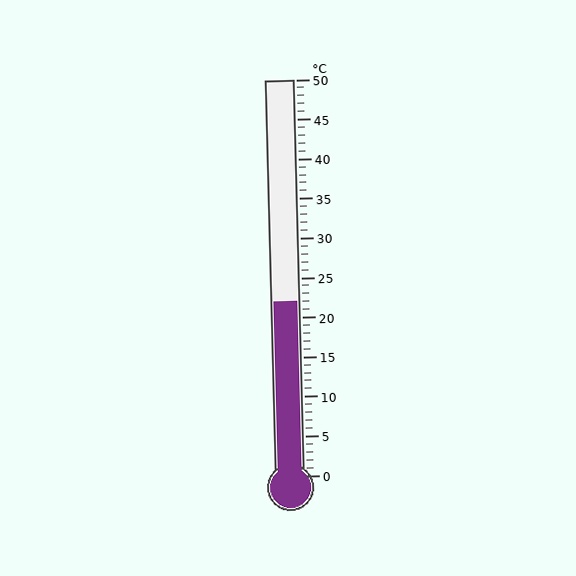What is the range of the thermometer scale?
The thermometer scale ranges from 0°C to 50°C.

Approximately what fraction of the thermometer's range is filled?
The thermometer is filled to approximately 45% of its range.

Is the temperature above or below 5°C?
The temperature is above 5°C.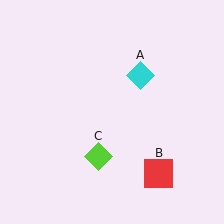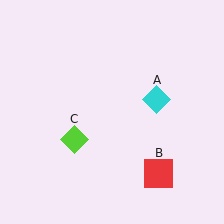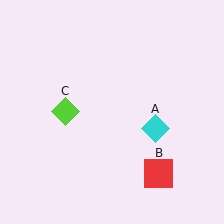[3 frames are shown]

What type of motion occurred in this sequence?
The cyan diamond (object A), lime diamond (object C) rotated clockwise around the center of the scene.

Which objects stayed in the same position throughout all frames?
Red square (object B) remained stationary.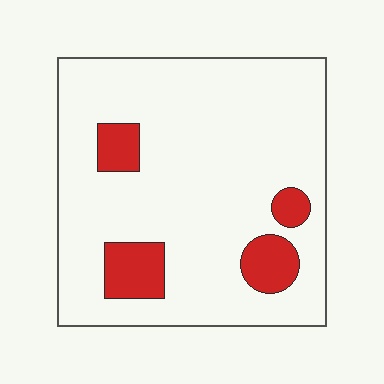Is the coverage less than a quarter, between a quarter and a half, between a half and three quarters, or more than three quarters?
Less than a quarter.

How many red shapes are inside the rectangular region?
4.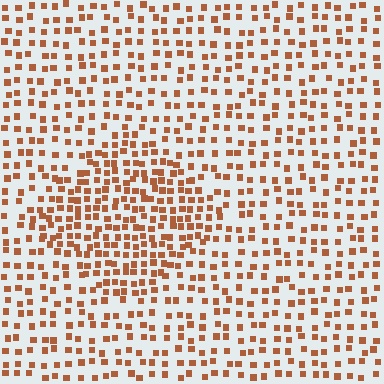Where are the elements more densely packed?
The elements are more densely packed inside the diamond boundary.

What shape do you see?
I see a diamond.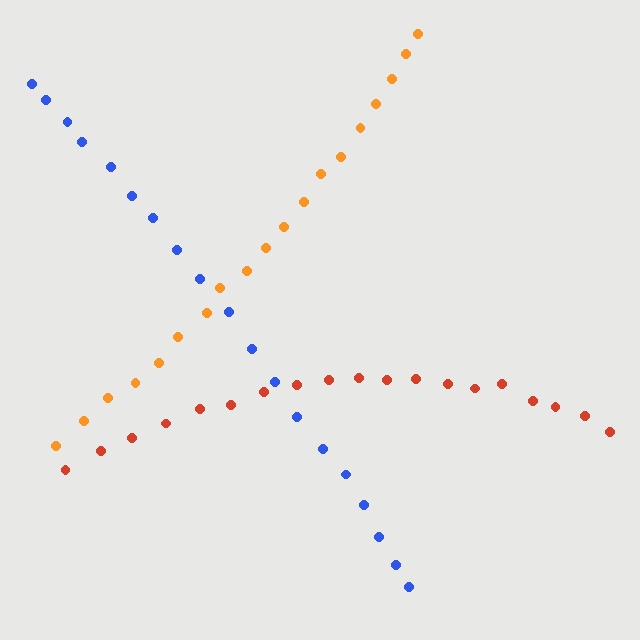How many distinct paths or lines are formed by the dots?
There are 3 distinct paths.